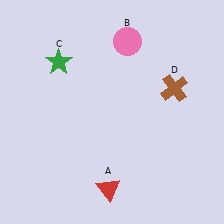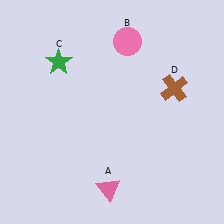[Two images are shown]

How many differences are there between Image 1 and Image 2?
There is 1 difference between the two images.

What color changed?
The triangle (A) changed from red in Image 1 to pink in Image 2.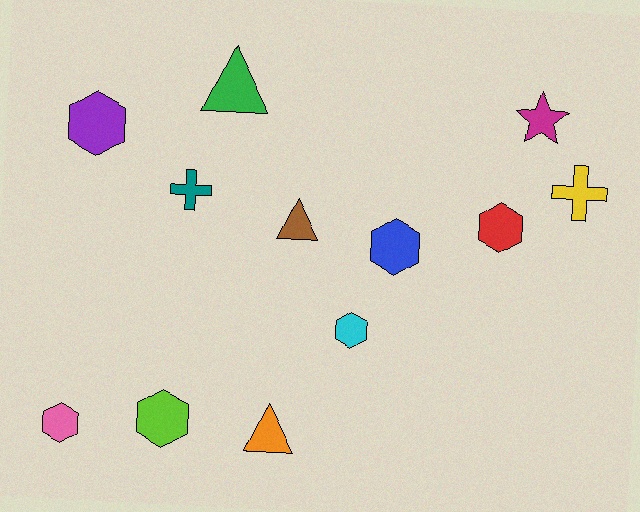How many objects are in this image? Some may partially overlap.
There are 12 objects.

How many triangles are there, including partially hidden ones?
There are 3 triangles.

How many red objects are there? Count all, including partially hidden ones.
There is 1 red object.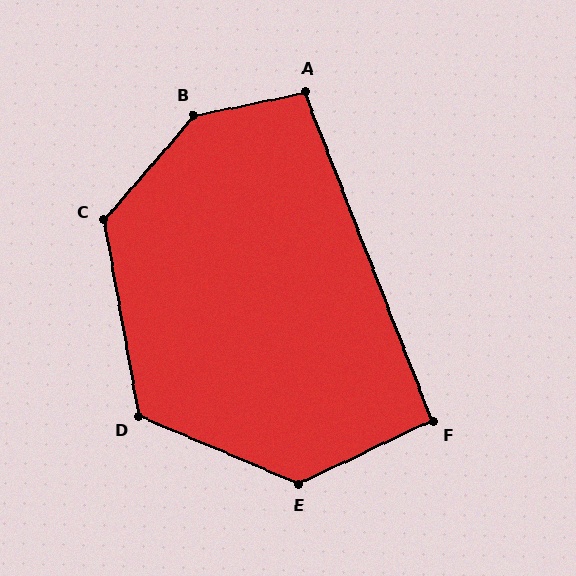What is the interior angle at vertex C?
Approximately 129 degrees (obtuse).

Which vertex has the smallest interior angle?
F, at approximately 94 degrees.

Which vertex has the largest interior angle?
B, at approximately 143 degrees.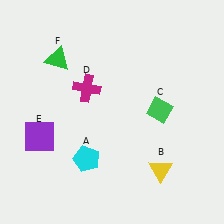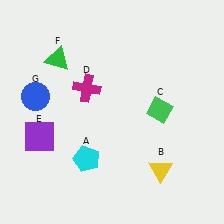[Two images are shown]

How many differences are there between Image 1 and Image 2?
There is 1 difference between the two images.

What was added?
A blue circle (G) was added in Image 2.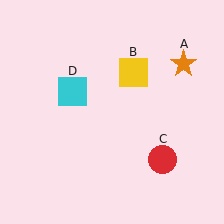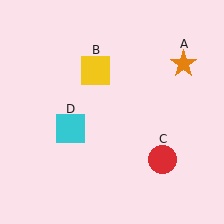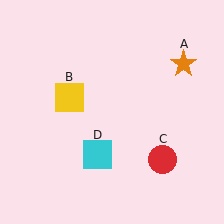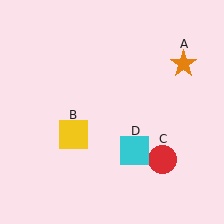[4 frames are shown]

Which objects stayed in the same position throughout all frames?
Orange star (object A) and red circle (object C) remained stationary.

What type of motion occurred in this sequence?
The yellow square (object B), cyan square (object D) rotated counterclockwise around the center of the scene.